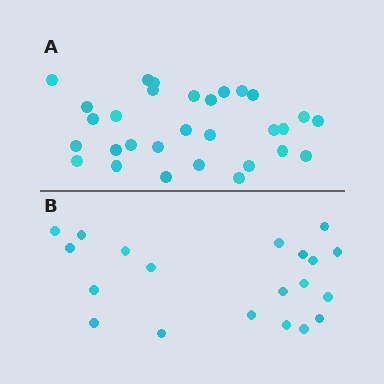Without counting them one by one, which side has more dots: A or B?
Region A (the top region) has more dots.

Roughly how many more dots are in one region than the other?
Region A has roughly 10 or so more dots than region B.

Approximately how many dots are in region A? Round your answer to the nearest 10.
About 30 dots.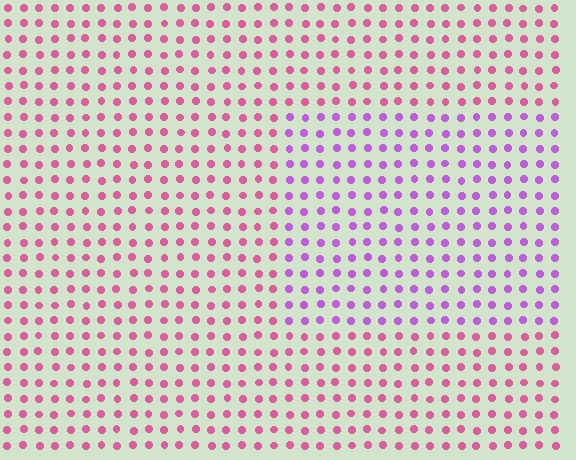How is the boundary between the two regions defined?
The boundary is defined purely by a slight shift in hue (about 43 degrees). Spacing, size, and orientation are identical on both sides.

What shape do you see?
I see a rectangle.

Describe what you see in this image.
The image is filled with small pink elements in a uniform arrangement. A rectangle-shaped region is visible where the elements are tinted to a slightly different hue, forming a subtle color boundary.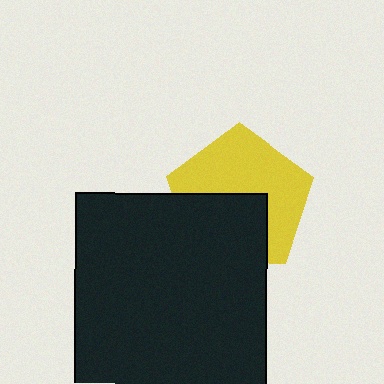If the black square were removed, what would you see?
You would see the complete yellow pentagon.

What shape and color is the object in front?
The object in front is a black square.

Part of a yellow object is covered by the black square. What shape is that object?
It is a pentagon.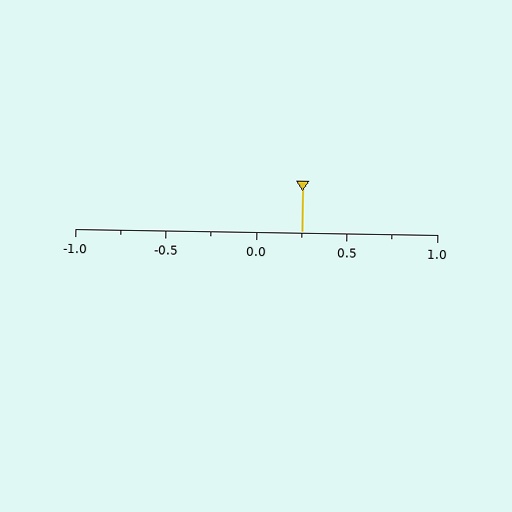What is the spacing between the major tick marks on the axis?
The major ticks are spaced 0.5 apart.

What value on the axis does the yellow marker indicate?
The marker indicates approximately 0.25.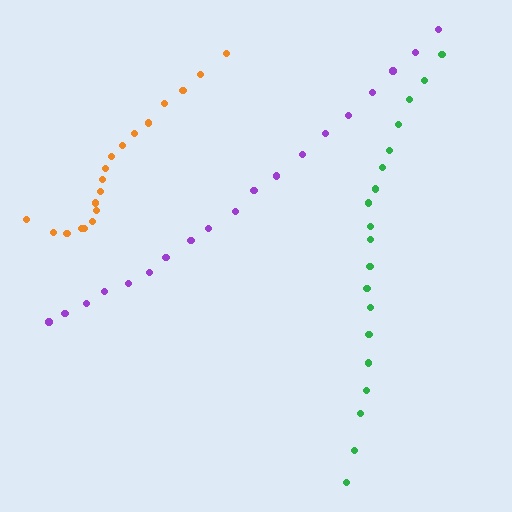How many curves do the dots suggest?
There are 3 distinct paths.